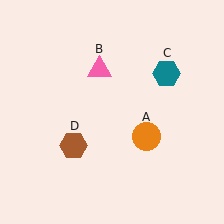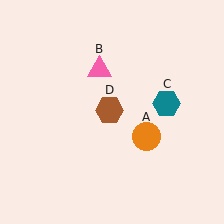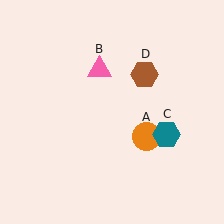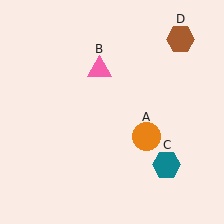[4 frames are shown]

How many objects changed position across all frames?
2 objects changed position: teal hexagon (object C), brown hexagon (object D).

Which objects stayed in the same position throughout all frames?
Orange circle (object A) and pink triangle (object B) remained stationary.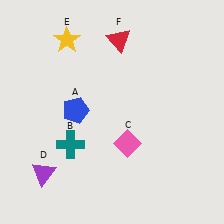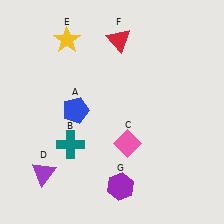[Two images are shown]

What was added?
A purple hexagon (G) was added in Image 2.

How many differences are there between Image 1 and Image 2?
There is 1 difference between the two images.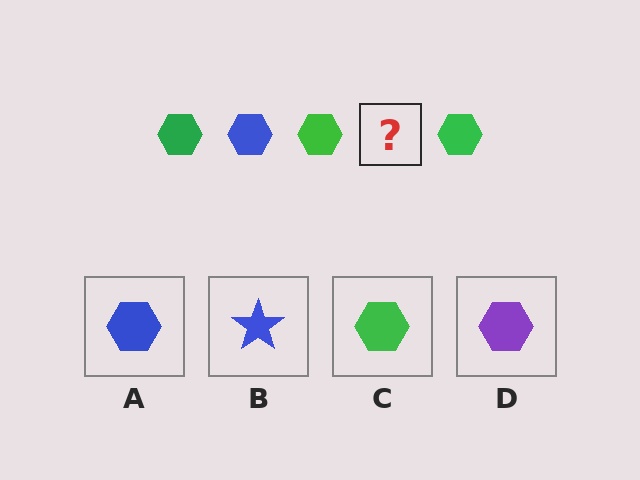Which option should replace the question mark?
Option A.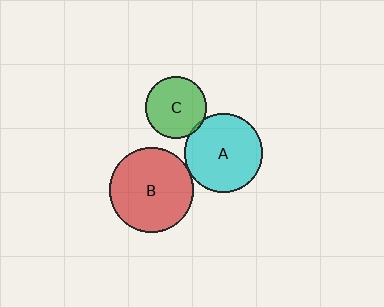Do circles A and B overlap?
Yes.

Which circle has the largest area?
Circle B (red).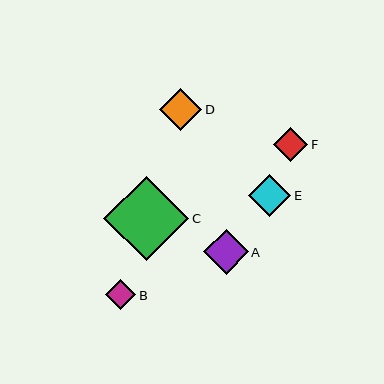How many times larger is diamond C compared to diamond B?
Diamond C is approximately 2.8 times the size of diamond B.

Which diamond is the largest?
Diamond C is the largest with a size of approximately 85 pixels.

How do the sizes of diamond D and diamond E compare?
Diamond D and diamond E are approximately the same size.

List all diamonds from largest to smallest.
From largest to smallest: C, A, D, E, F, B.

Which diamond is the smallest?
Diamond B is the smallest with a size of approximately 30 pixels.